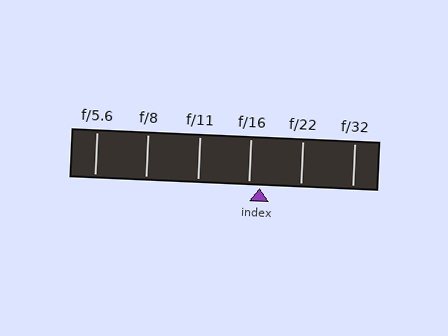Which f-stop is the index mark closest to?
The index mark is closest to f/16.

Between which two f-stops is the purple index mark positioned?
The index mark is between f/16 and f/22.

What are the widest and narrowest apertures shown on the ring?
The widest aperture shown is f/5.6 and the narrowest is f/32.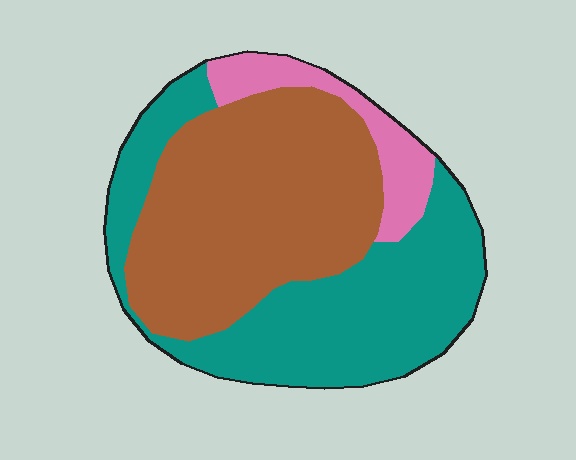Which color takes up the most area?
Brown, at roughly 45%.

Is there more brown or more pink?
Brown.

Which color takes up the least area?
Pink, at roughly 10%.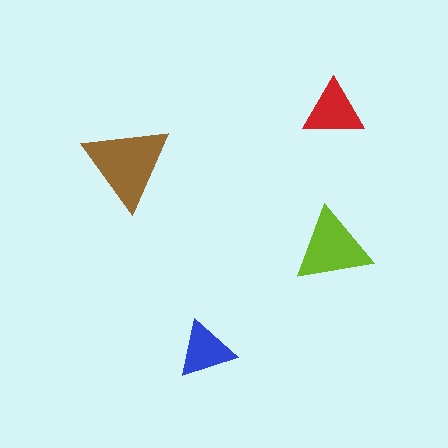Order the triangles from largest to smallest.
the brown one, the lime one, the red one, the blue one.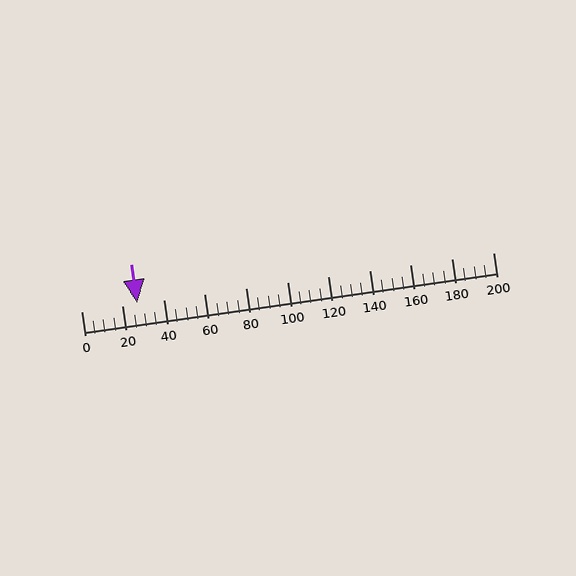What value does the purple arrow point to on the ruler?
The purple arrow points to approximately 27.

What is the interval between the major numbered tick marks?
The major tick marks are spaced 20 units apart.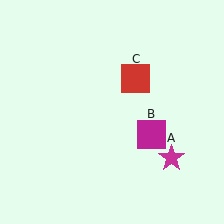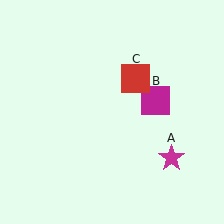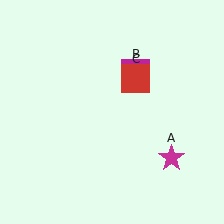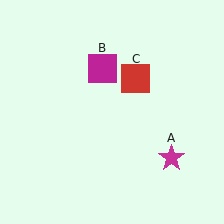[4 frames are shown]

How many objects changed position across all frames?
1 object changed position: magenta square (object B).